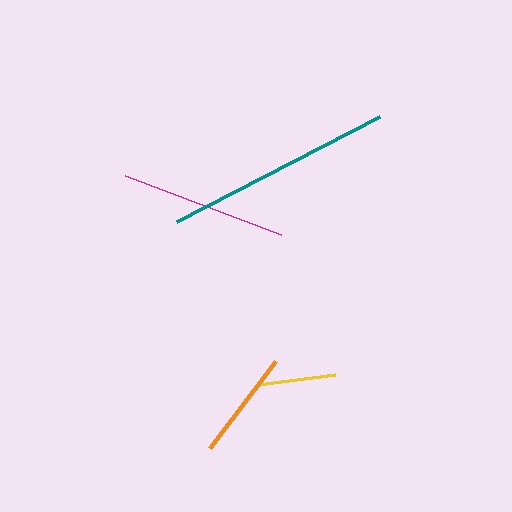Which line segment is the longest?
The teal line is the longest at approximately 228 pixels.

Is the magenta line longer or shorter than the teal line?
The teal line is longer than the magenta line.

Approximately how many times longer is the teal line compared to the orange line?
The teal line is approximately 2.1 times the length of the orange line.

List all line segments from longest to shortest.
From longest to shortest: teal, magenta, orange, yellow.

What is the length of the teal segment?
The teal segment is approximately 228 pixels long.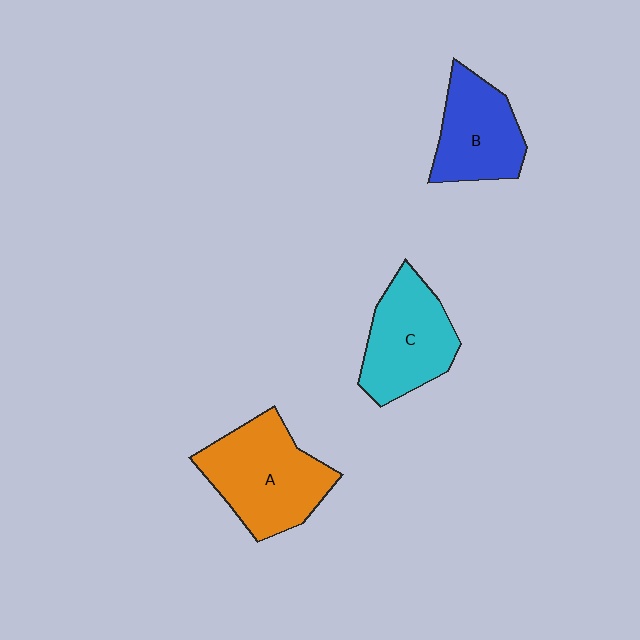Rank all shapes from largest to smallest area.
From largest to smallest: A (orange), C (cyan), B (blue).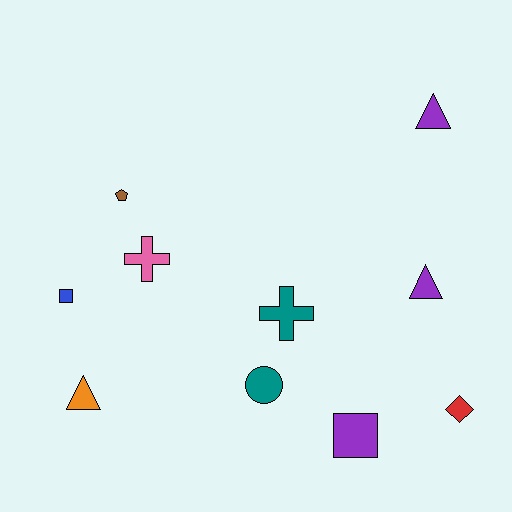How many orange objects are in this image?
There is 1 orange object.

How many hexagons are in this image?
There are no hexagons.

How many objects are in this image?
There are 10 objects.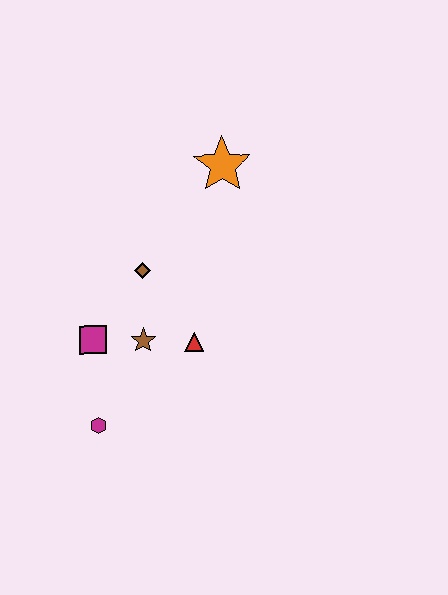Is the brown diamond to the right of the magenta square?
Yes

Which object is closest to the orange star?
The brown diamond is closest to the orange star.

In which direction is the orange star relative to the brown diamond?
The orange star is above the brown diamond.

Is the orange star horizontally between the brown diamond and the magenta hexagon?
No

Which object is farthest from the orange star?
The magenta hexagon is farthest from the orange star.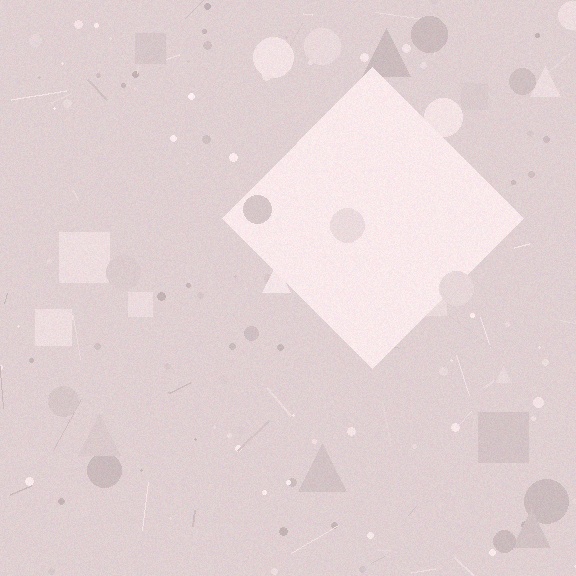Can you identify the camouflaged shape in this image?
The camouflaged shape is a diamond.